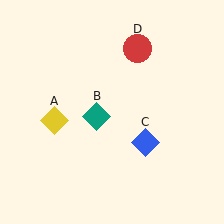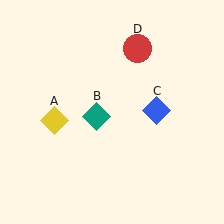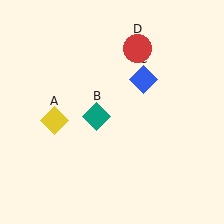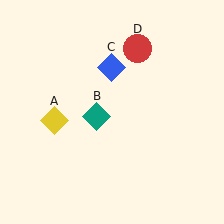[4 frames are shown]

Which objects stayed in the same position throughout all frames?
Yellow diamond (object A) and teal diamond (object B) and red circle (object D) remained stationary.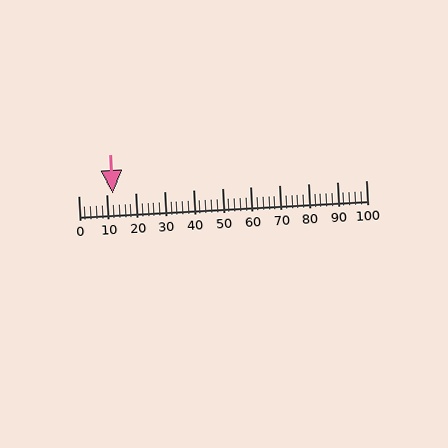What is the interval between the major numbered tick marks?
The major tick marks are spaced 10 units apart.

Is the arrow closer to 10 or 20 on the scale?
The arrow is closer to 10.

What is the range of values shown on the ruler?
The ruler shows values from 0 to 100.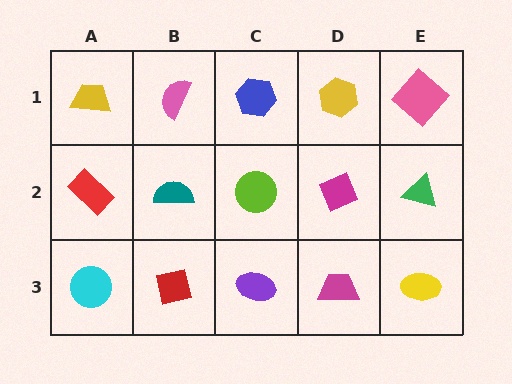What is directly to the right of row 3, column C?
A magenta trapezoid.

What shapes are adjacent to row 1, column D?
A magenta diamond (row 2, column D), a blue hexagon (row 1, column C), a pink diamond (row 1, column E).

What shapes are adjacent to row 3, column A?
A red rectangle (row 2, column A), a red square (row 3, column B).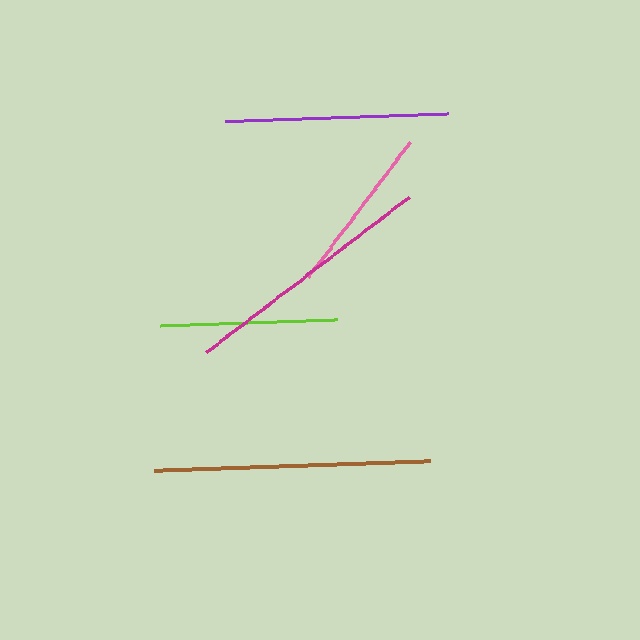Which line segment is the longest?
The brown line is the longest at approximately 276 pixels.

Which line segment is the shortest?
The pink line is the shortest at approximately 170 pixels.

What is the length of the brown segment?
The brown segment is approximately 276 pixels long.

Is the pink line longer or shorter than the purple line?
The purple line is longer than the pink line.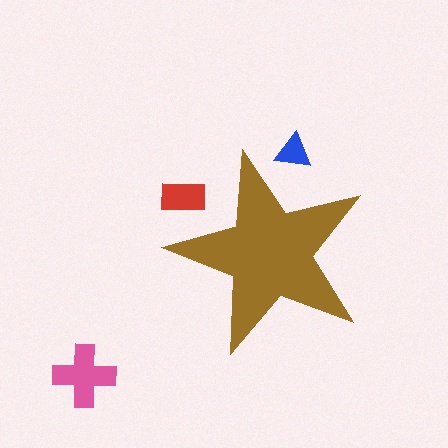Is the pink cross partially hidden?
No, the pink cross is fully visible.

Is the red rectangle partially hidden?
Yes, the red rectangle is partially hidden behind the brown star.